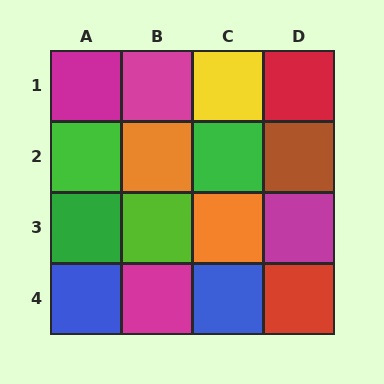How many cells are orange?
2 cells are orange.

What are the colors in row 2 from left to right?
Green, orange, green, brown.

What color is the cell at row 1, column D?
Red.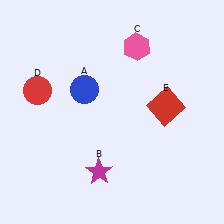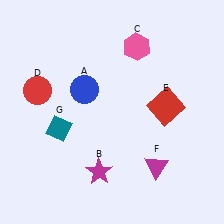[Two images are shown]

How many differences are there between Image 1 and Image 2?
There are 2 differences between the two images.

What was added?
A magenta triangle (F), a teal diamond (G) were added in Image 2.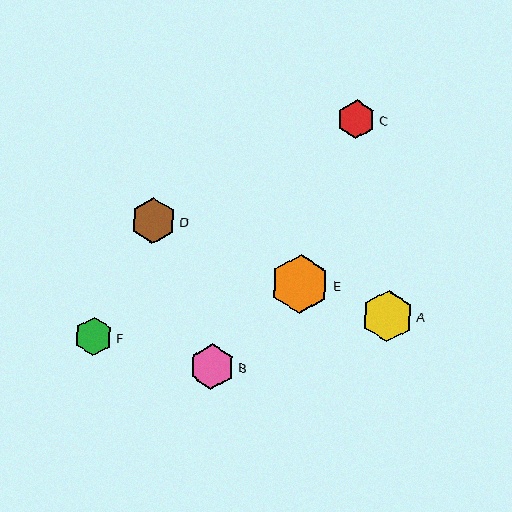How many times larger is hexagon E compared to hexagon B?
Hexagon E is approximately 1.3 times the size of hexagon B.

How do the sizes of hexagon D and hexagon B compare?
Hexagon D and hexagon B are approximately the same size.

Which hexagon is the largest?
Hexagon E is the largest with a size of approximately 59 pixels.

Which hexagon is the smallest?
Hexagon F is the smallest with a size of approximately 38 pixels.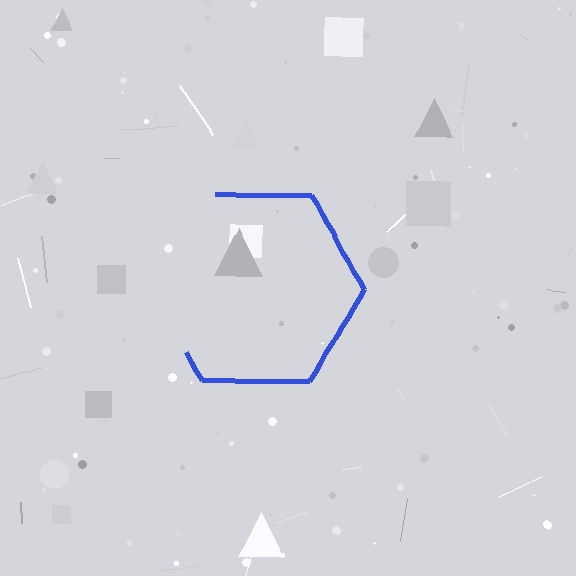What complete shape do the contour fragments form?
The contour fragments form a hexagon.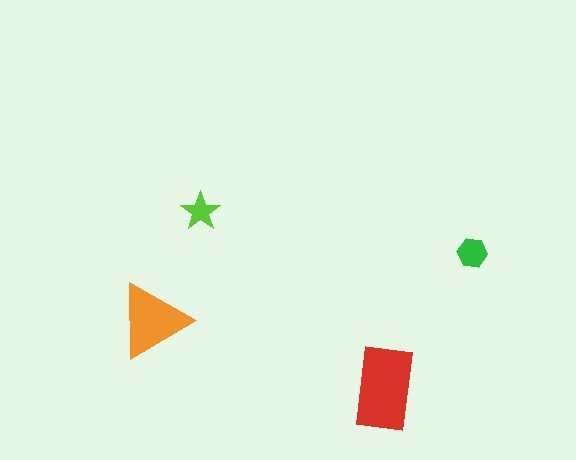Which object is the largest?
The red rectangle.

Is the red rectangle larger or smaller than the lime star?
Larger.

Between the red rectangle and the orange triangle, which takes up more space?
The red rectangle.